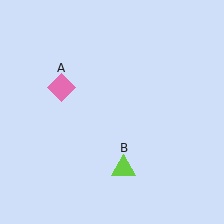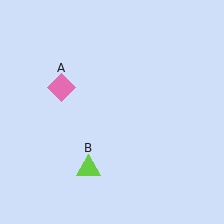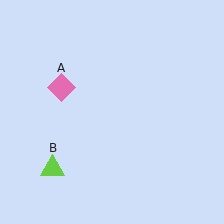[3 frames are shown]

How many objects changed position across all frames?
1 object changed position: lime triangle (object B).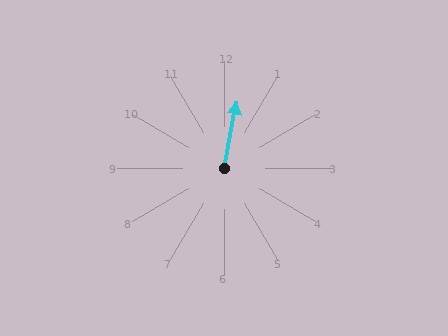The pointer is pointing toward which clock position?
Roughly 12 o'clock.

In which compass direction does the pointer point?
North.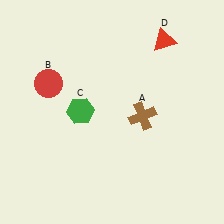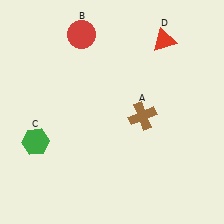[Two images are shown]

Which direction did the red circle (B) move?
The red circle (B) moved up.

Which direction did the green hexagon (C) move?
The green hexagon (C) moved left.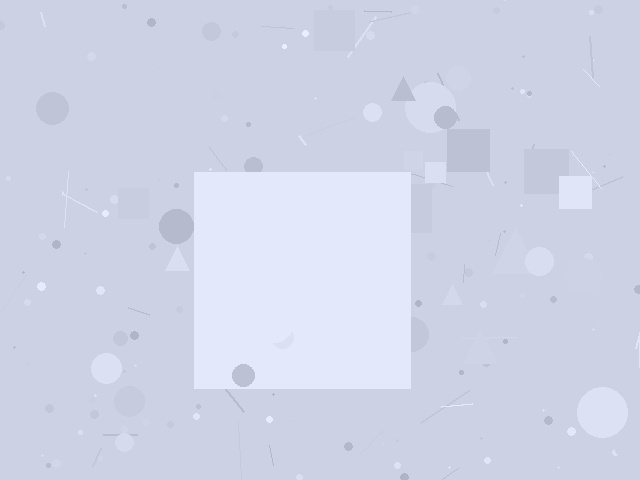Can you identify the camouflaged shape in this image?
The camouflaged shape is a square.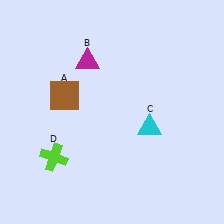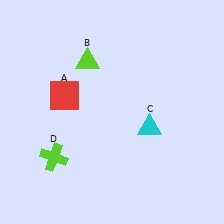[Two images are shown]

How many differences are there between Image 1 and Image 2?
There are 2 differences between the two images.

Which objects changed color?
A changed from brown to red. B changed from magenta to lime.